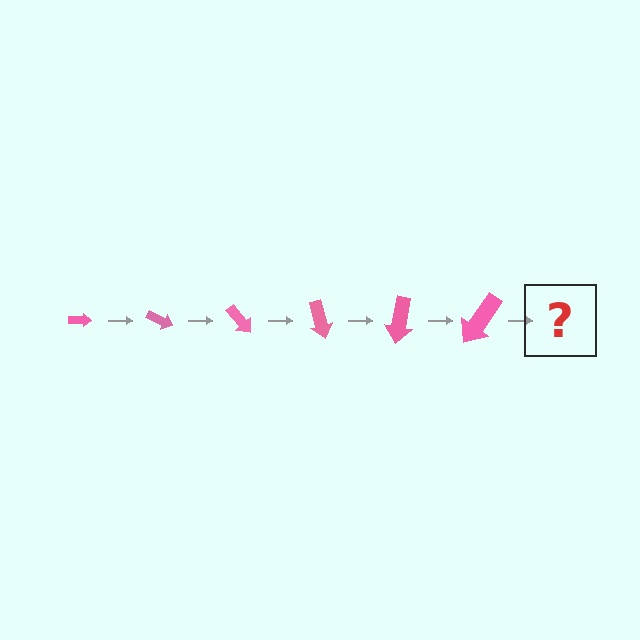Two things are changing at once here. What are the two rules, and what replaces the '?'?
The two rules are that the arrow grows larger each step and it rotates 25 degrees each step. The '?' should be an arrow, larger than the previous one and rotated 150 degrees from the start.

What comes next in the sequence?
The next element should be an arrow, larger than the previous one and rotated 150 degrees from the start.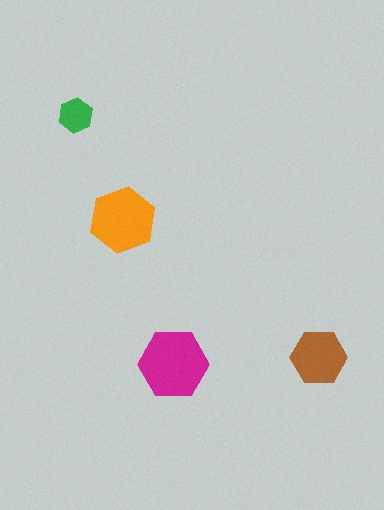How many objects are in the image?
There are 4 objects in the image.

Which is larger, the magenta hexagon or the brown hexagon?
The magenta one.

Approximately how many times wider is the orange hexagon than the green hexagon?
About 2 times wider.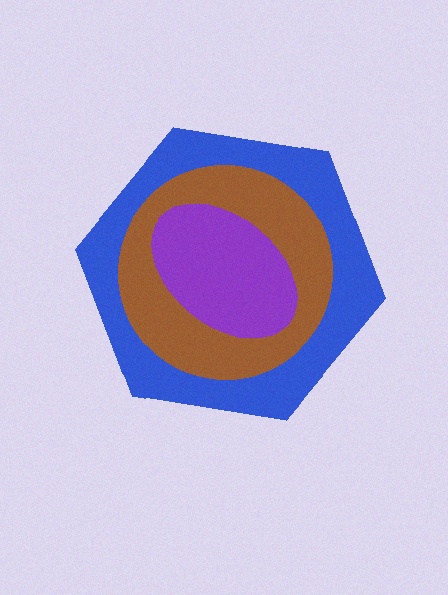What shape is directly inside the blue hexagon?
The brown circle.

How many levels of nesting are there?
3.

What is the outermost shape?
The blue hexagon.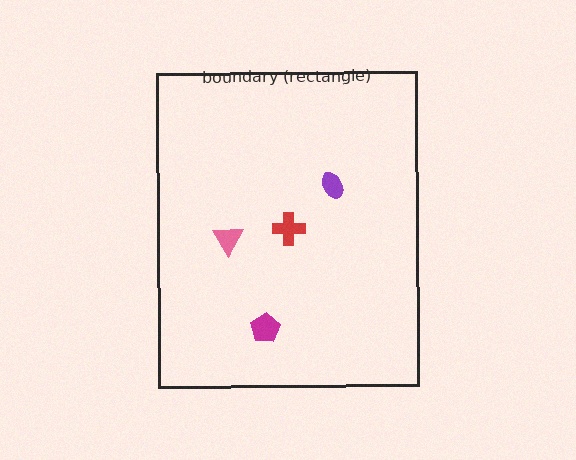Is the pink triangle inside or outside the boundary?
Inside.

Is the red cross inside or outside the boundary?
Inside.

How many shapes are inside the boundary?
4 inside, 0 outside.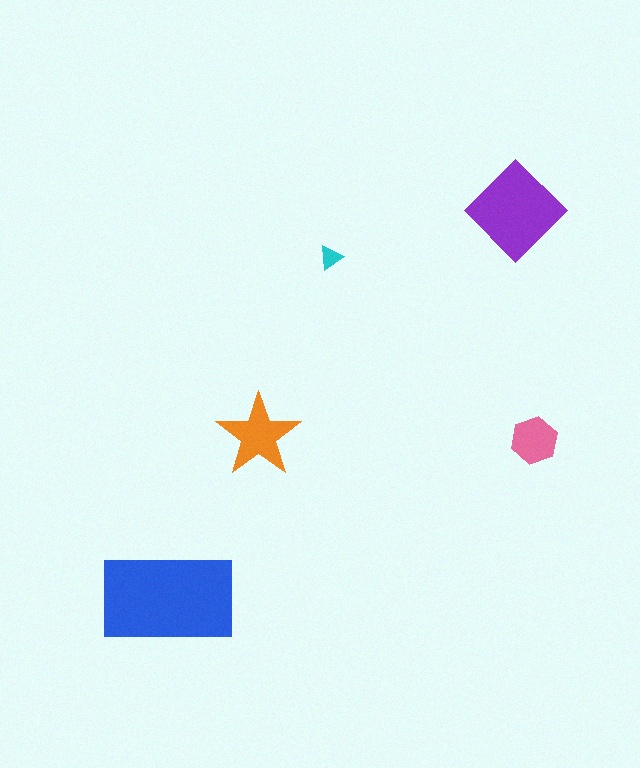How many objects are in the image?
There are 5 objects in the image.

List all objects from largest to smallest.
The blue rectangle, the purple diamond, the orange star, the pink hexagon, the cyan triangle.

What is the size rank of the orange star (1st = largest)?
3rd.